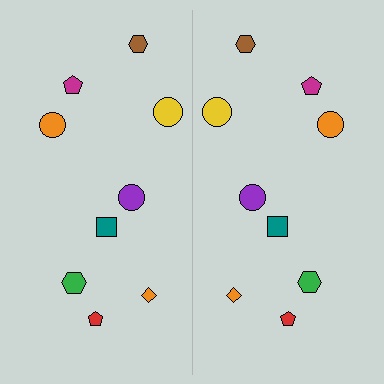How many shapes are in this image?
There are 18 shapes in this image.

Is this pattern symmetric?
Yes, this pattern has bilateral (reflection) symmetry.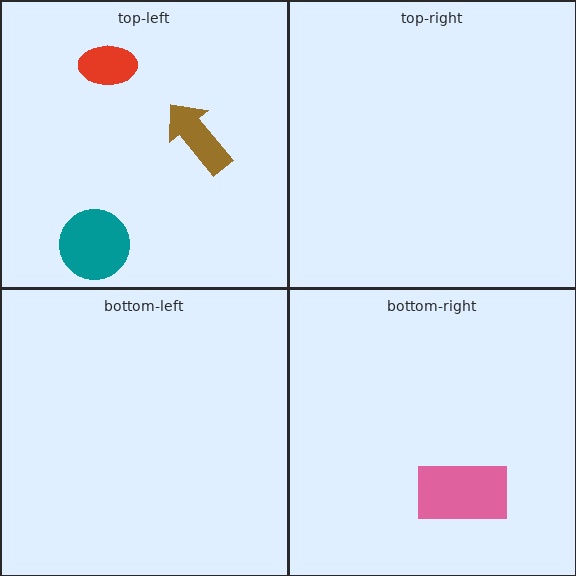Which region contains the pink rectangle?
The bottom-right region.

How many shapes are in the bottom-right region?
1.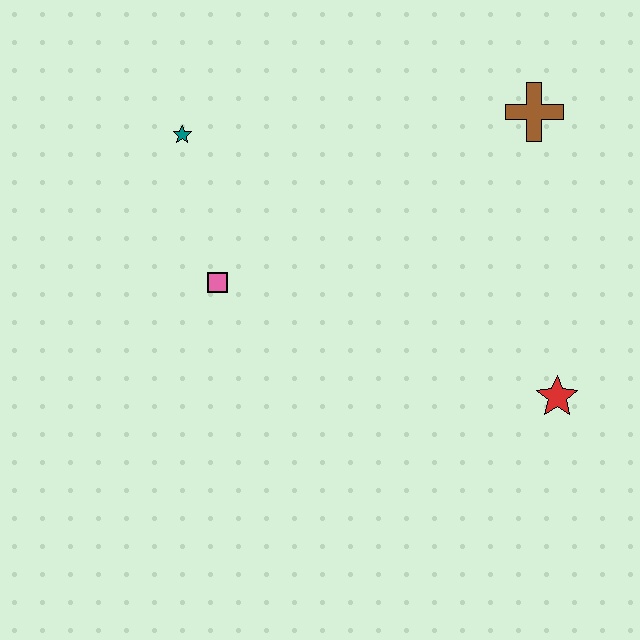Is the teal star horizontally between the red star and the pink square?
No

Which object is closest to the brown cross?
The red star is closest to the brown cross.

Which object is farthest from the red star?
The teal star is farthest from the red star.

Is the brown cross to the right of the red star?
No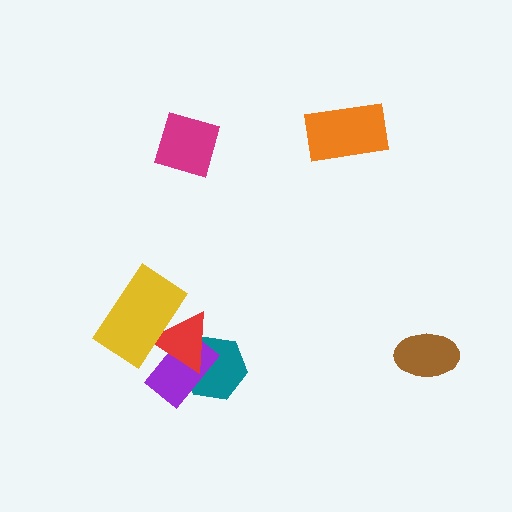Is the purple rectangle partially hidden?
Yes, it is partially covered by another shape.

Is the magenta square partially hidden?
No, no other shape covers it.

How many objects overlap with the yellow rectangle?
2 objects overlap with the yellow rectangle.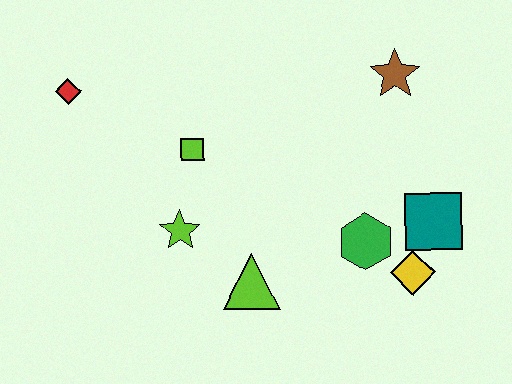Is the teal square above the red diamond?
No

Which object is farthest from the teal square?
The red diamond is farthest from the teal square.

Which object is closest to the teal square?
The yellow diamond is closest to the teal square.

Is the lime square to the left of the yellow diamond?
Yes